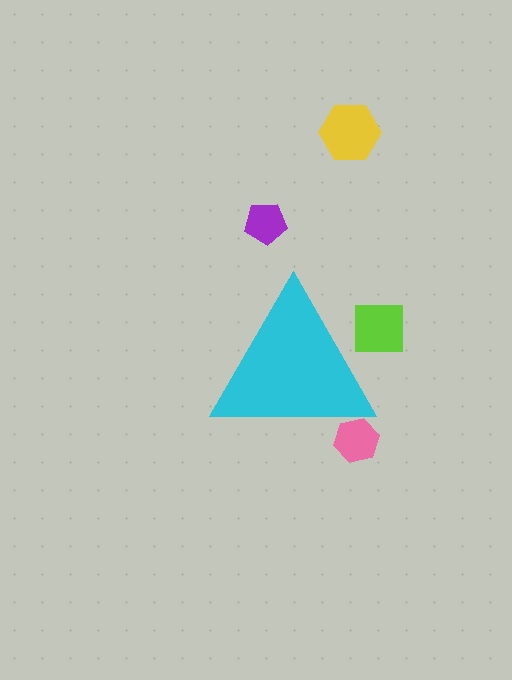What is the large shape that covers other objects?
A cyan triangle.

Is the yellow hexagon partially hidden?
No, the yellow hexagon is fully visible.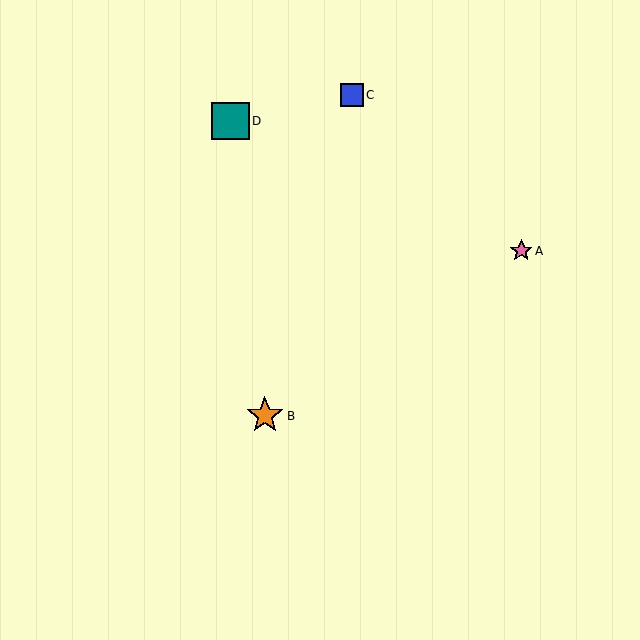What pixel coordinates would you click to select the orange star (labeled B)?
Click at (265, 416) to select the orange star B.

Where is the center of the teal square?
The center of the teal square is at (230, 121).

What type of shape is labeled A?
Shape A is a pink star.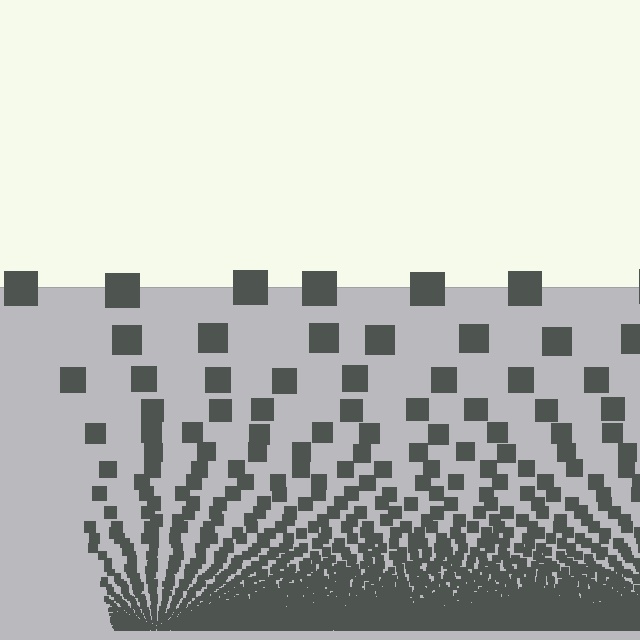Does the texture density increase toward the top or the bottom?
Density increases toward the bottom.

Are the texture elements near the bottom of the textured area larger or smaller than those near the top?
Smaller. The gradient is inverted — elements near the bottom are smaller and denser.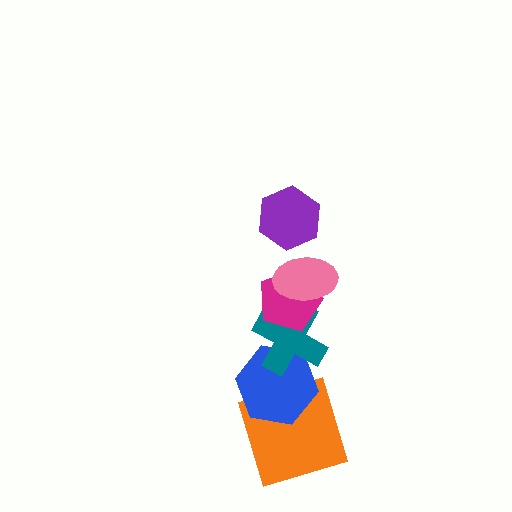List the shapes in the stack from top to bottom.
From top to bottom: the purple hexagon, the pink ellipse, the magenta pentagon, the teal cross, the blue hexagon, the orange square.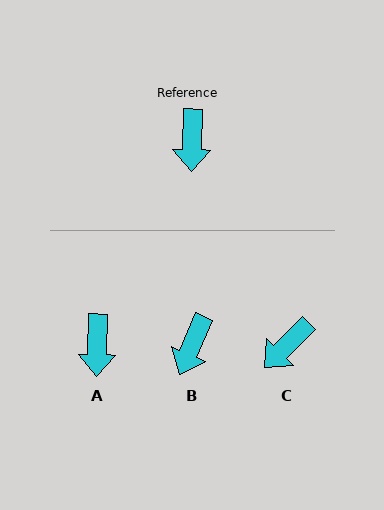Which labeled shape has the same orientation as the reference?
A.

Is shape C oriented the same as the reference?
No, it is off by about 44 degrees.